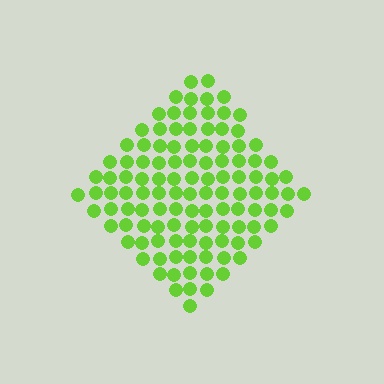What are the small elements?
The small elements are circles.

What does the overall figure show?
The overall figure shows a diamond.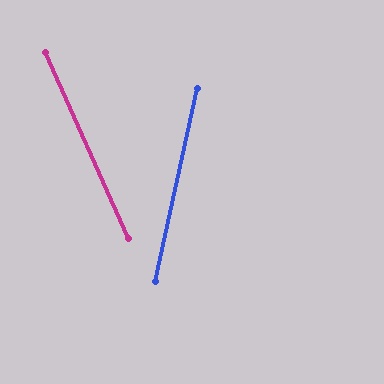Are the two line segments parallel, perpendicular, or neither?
Neither parallel nor perpendicular — they differ by about 37°.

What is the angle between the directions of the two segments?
Approximately 37 degrees.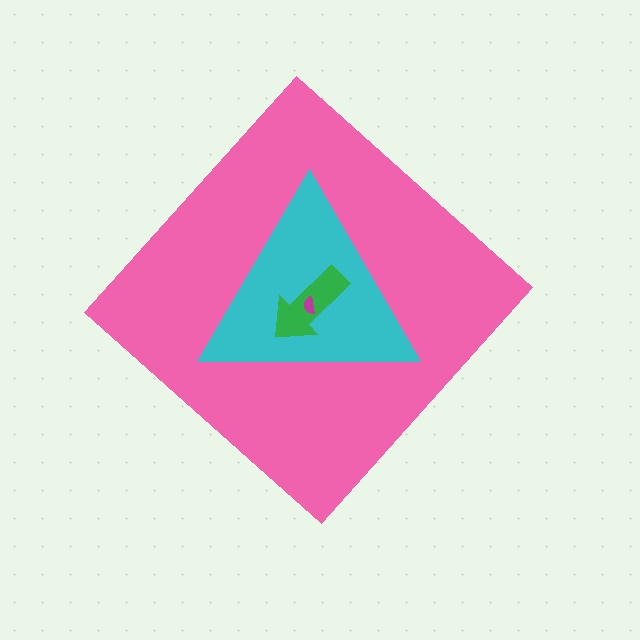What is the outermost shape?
The pink diamond.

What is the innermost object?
The magenta semicircle.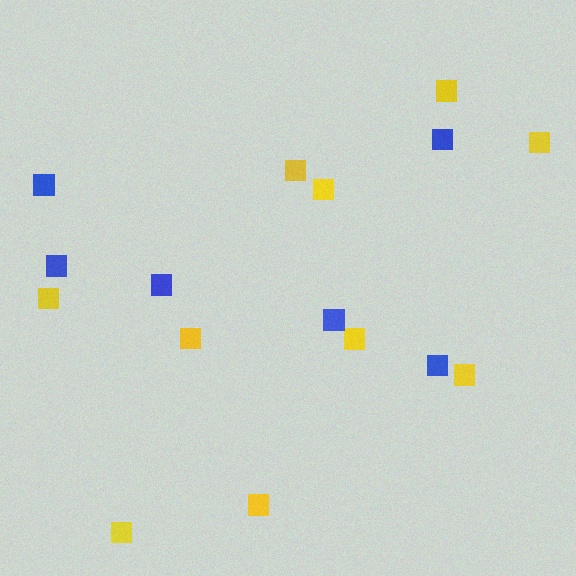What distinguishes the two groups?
There are 2 groups: one group of yellow squares (10) and one group of blue squares (6).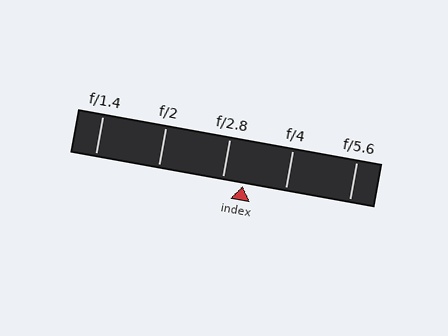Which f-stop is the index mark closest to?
The index mark is closest to f/2.8.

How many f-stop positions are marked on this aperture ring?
There are 5 f-stop positions marked.